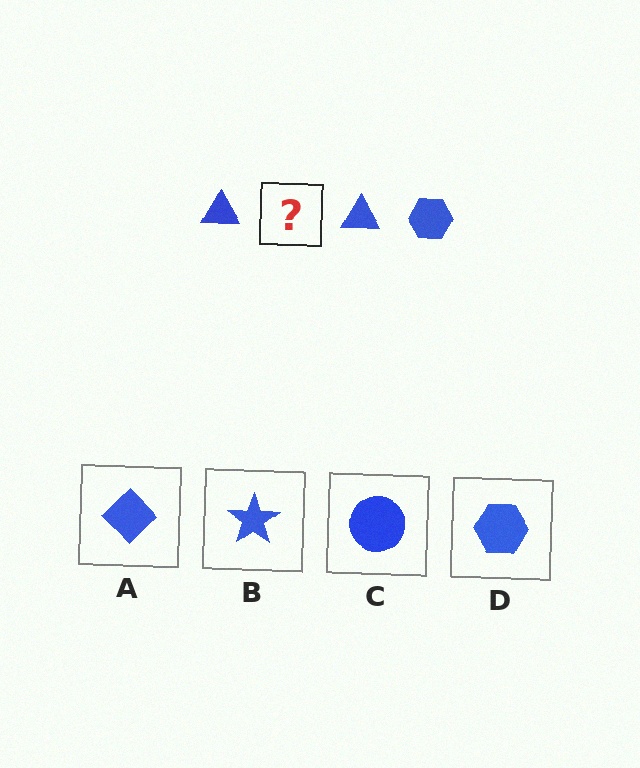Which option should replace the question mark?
Option D.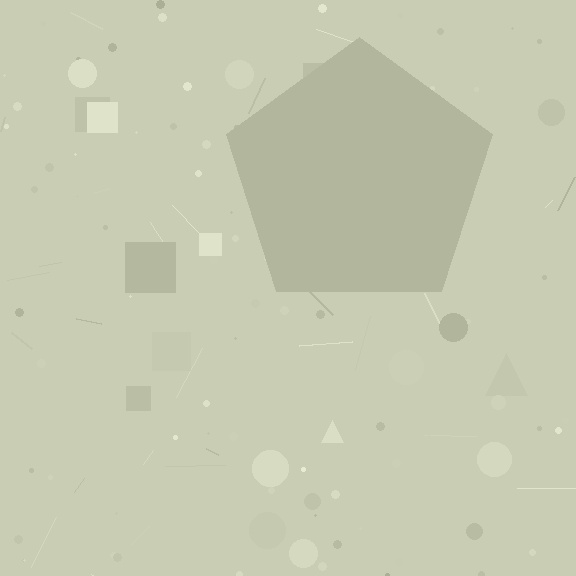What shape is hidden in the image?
A pentagon is hidden in the image.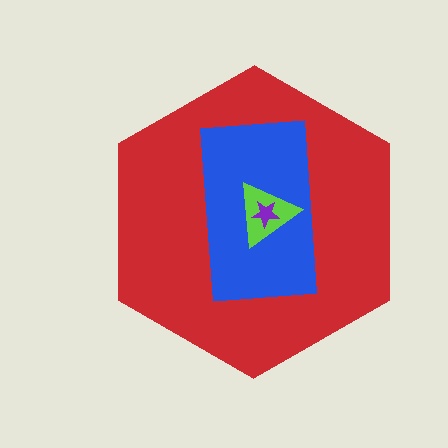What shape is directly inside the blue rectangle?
The lime triangle.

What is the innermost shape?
The purple star.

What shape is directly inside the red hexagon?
The blue rectangle.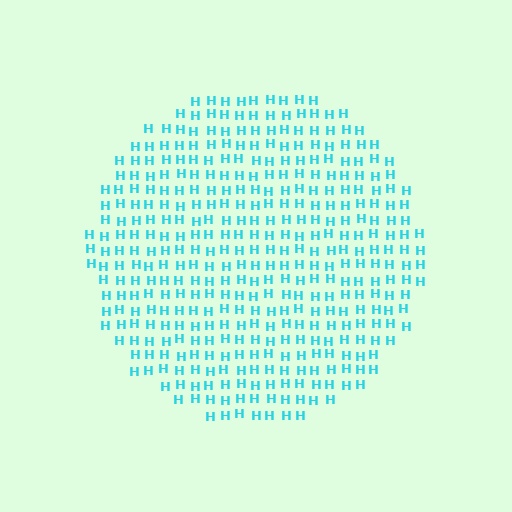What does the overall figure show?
The overall figure shows a circle.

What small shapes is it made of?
It is made of small letter H's.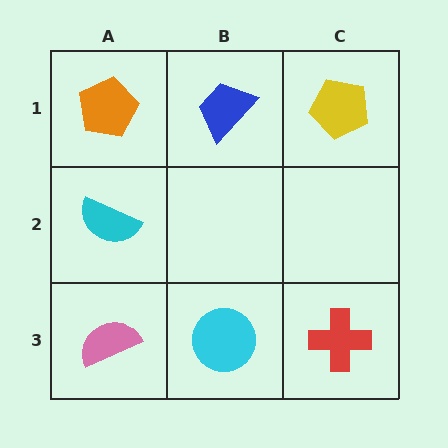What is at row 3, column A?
A pink semicircle.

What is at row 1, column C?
A yellow pentagon.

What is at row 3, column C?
A red cross.